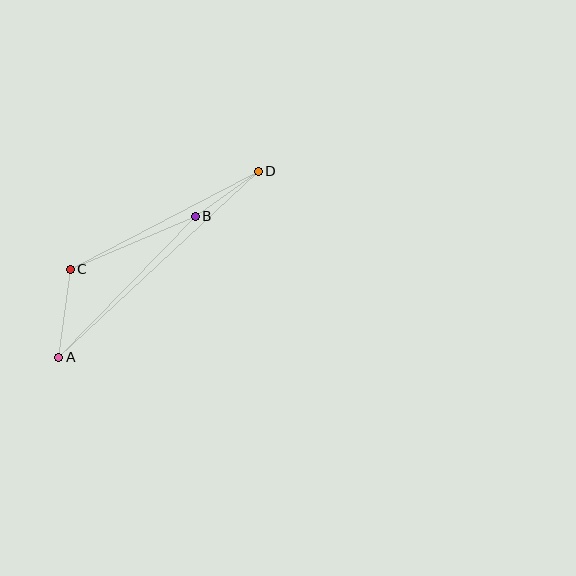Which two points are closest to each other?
Points B and D are closest to each other.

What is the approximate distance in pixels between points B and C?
The distance between B and C is approximately 136 pixels.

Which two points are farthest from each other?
Points A and D are farthest from each other.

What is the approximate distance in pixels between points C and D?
The distance between C and D is approximately 212 pixels.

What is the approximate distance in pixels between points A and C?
The distance between A and C is approximately 89 pixels.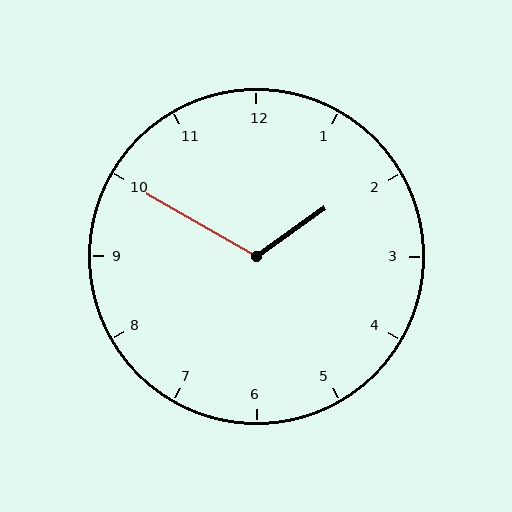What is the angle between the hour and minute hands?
Approximately 115 degrees.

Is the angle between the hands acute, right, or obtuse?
It is obtuse.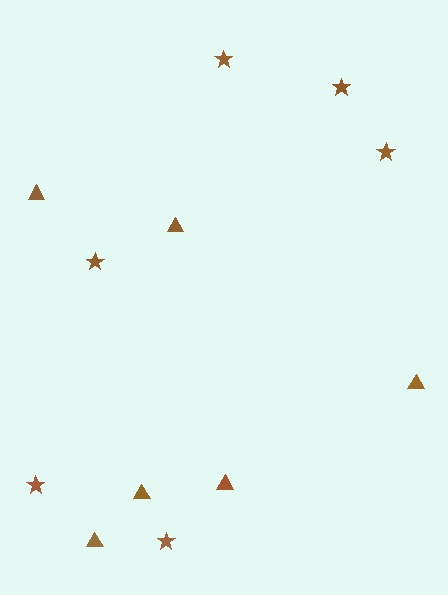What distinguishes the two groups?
There are 2 groups: one group of stars (6) and one group of triangles (6).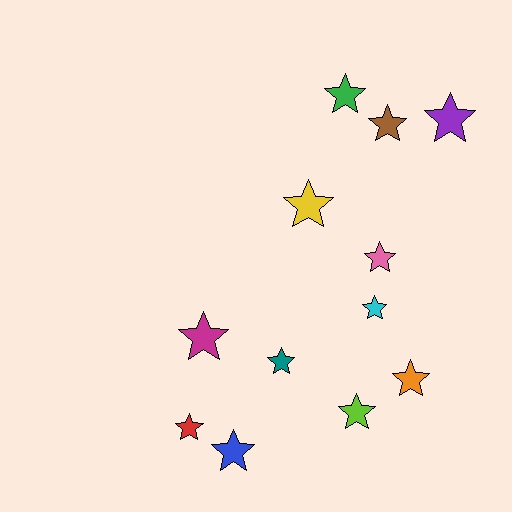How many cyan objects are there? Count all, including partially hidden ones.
There is 1 cyan object.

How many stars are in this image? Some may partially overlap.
There are 12 stars.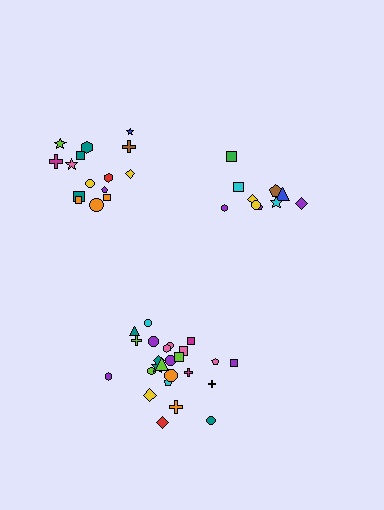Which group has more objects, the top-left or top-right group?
The top-left group.